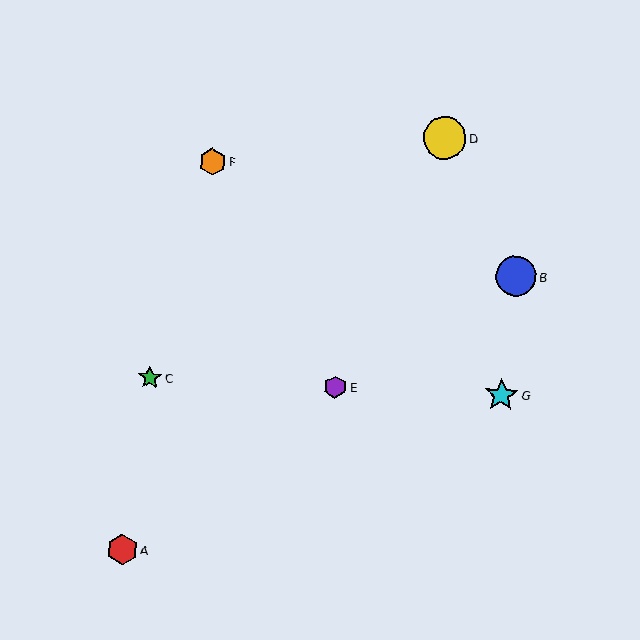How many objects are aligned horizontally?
3 objects (C, E, G) are aligned horizontally.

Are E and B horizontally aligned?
No, E is at y≈387 and B is at y≈276.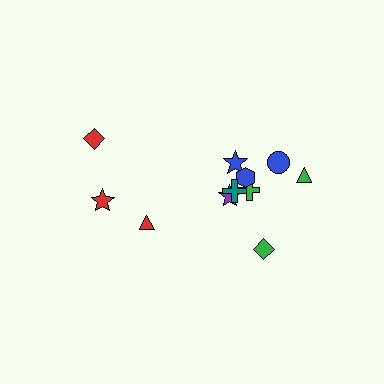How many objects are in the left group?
There are 3 objects.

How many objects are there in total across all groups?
There are 11 objects.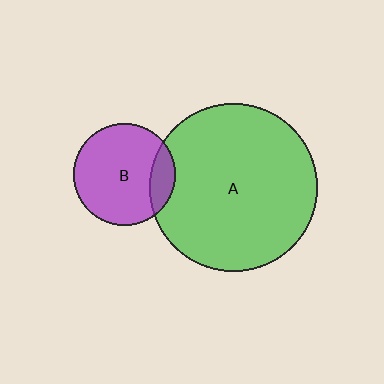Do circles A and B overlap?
Yes.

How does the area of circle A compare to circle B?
Approximately 2.7 times.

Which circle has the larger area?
Circle A (green).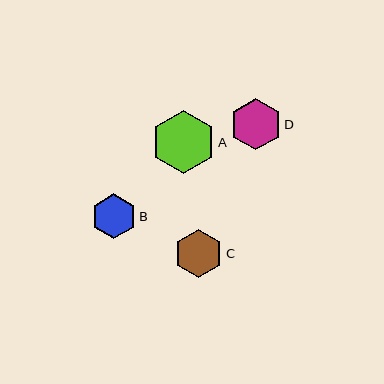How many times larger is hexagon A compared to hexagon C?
Hexagon A is approximately 1.3 times the size of hexagon C.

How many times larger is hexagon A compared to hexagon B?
Hexagon A is approximately 1.4 times the size of hexagon B.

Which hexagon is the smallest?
Hexagon B is the smallest with a size of approximately 45 pixels.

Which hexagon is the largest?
Hexagon A is the largest with a size of approximately 64 pixels.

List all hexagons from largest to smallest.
From largest to smallest: A, D, C, B.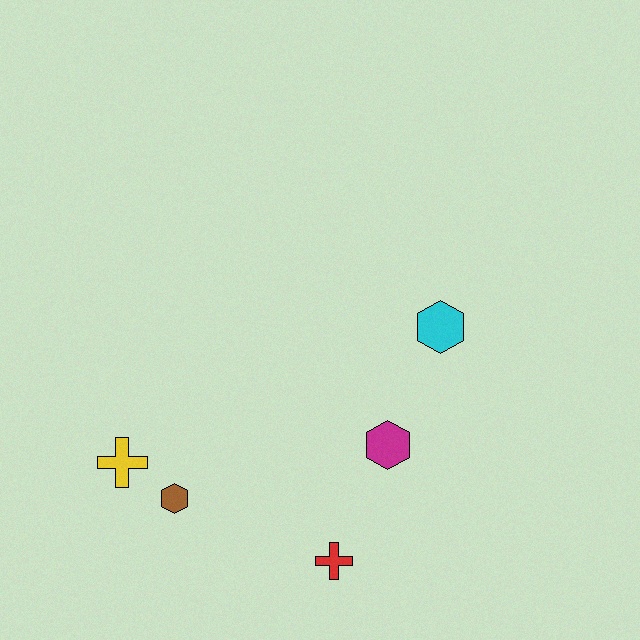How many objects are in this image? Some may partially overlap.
There are 5 objects.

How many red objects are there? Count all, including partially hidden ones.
There is 1 red object.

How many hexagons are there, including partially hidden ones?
There are 3 hexagons.